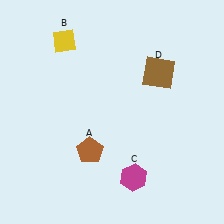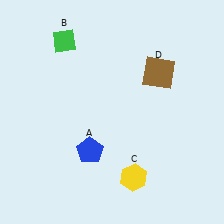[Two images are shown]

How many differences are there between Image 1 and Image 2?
There are 3 differences between the two images.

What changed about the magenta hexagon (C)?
In Image 1, C is magenta. In Image 2, it changed to yellow.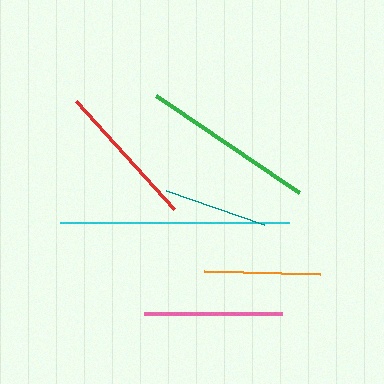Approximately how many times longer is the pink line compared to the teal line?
The pink line is approximately 1.3 times the length of the teal line.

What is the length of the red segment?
The red segment is approximately 146 pixels long.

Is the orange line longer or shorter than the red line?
The red line is longer than the orange line.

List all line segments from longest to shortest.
From longest to shortest: cyan, green, red, pink, orange, teal.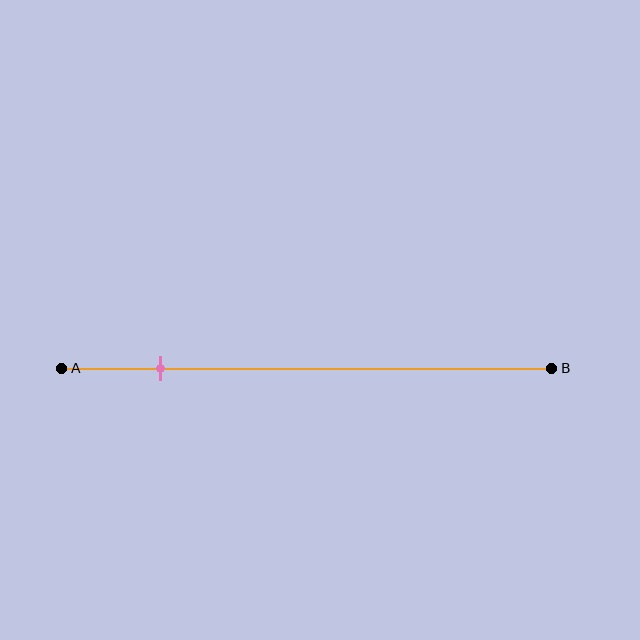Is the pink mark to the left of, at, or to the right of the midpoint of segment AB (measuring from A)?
The pink mark is to the left of the midpoint of segment AB.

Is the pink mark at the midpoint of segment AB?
No, the mark is at about 20% from A, not at the 50% midpoint.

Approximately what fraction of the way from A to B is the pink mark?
The pink mark is approximately 20% of the way from A to B.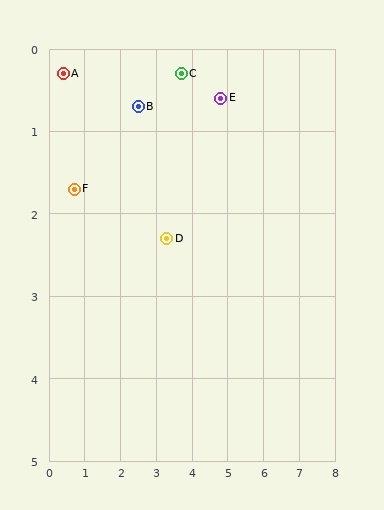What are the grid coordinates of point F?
Point F is at approximately (0.7, 1.7).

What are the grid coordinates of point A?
Point A is at approximately (0.4, 0.3).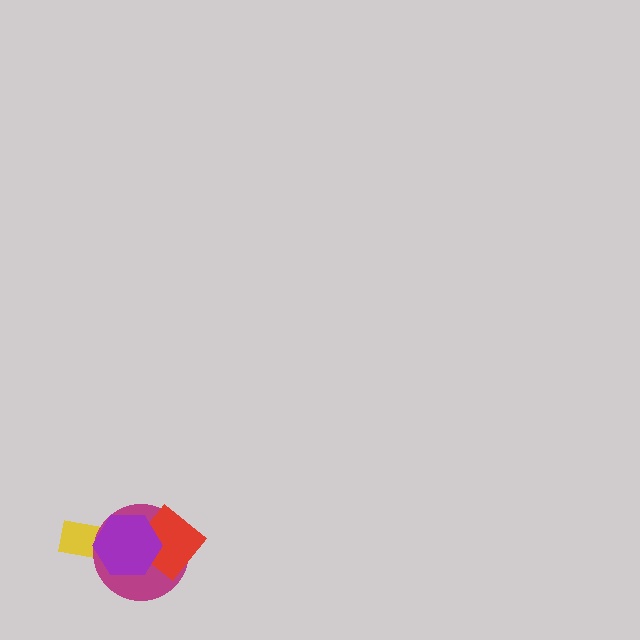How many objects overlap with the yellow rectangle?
2 objects overlap with the yellow rectangle.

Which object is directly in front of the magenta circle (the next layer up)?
The red diamond is directly in front of the magenta circle.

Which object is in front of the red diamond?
The purple hexagon is in front of the red diamond.